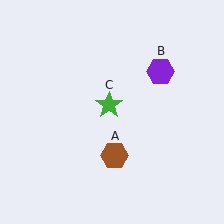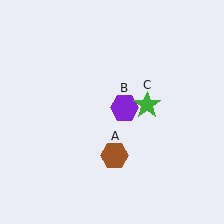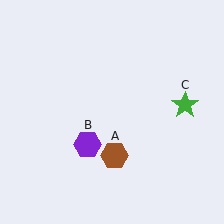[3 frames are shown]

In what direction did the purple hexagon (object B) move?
The purple hexagon (object B) moved down and to the left.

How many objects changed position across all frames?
2 objects changed position: purple hexagon (object B), green star (object C).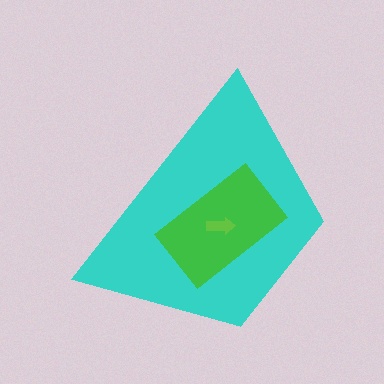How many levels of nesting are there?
3.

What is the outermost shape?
The cyan trapezoid.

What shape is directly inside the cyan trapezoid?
The green rectangle.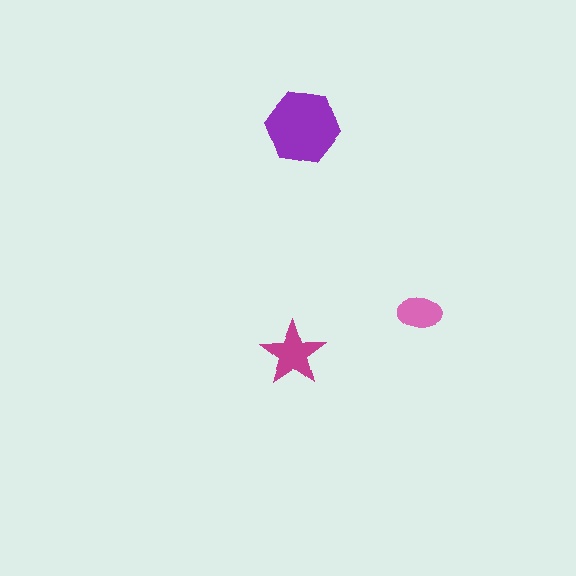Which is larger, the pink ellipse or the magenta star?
The magenta star.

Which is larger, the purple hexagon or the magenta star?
The purple hexagon.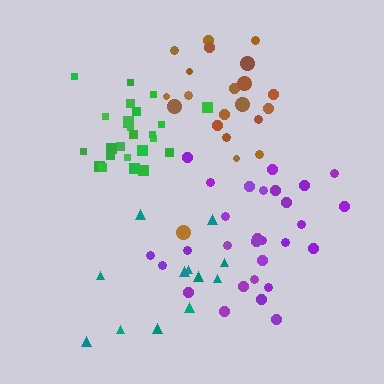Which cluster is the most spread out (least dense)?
Teal.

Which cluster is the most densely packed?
Green.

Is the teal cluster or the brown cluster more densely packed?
Brown.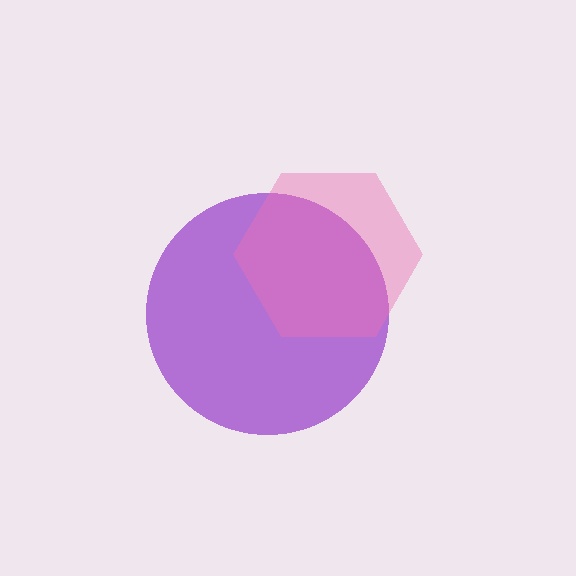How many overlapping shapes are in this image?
There are 2 overlapping shapes in the image.